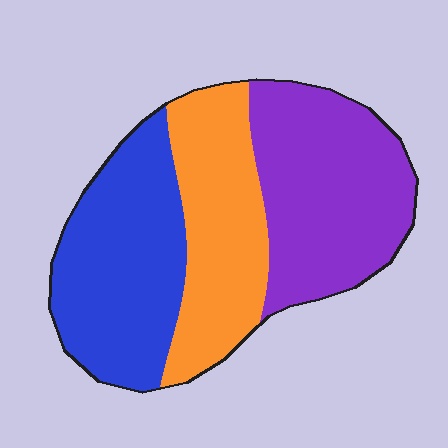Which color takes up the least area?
Orange, at roughly 30%.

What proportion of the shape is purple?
Purple covers 36% of the shape.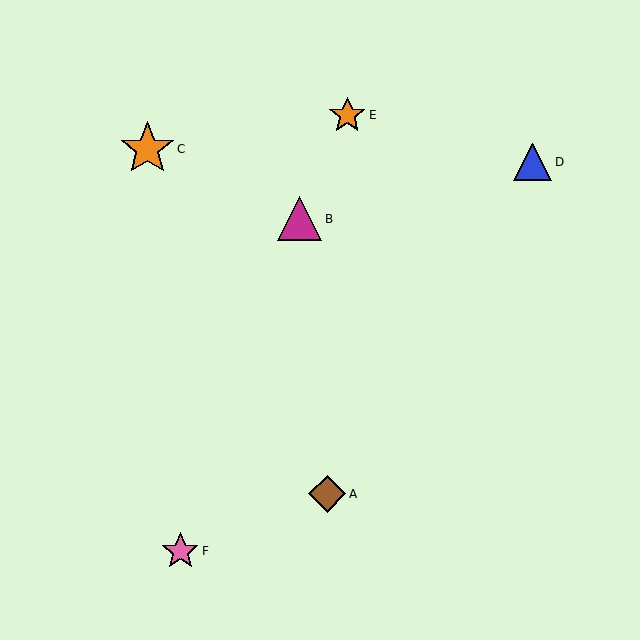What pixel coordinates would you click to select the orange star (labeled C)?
Click at (147, 149) to select the orange star C.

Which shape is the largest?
The orange star (labeled C) is the largest.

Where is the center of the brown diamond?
The center of the brown diamond is at (327, 494).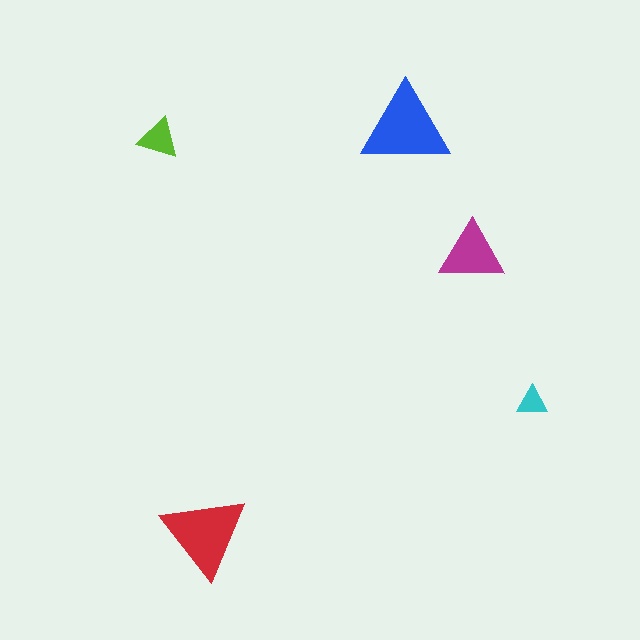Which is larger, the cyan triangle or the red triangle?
The red one.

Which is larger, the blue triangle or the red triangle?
The blue one.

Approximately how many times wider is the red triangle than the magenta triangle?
About 1.5 times wider.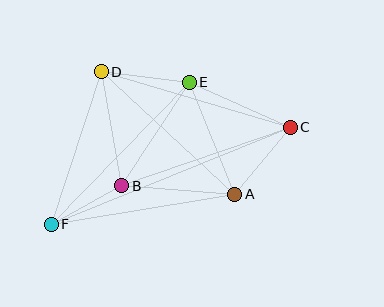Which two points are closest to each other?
Points B and F are closest to each other.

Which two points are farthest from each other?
Points C and F are farthest from each other.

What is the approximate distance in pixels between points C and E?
The distance between C and E is approximately 111 pixels.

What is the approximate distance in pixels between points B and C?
The distance between B and C is approximately 178 pixels.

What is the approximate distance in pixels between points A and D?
The distance between A and D is approximately 181 pixels.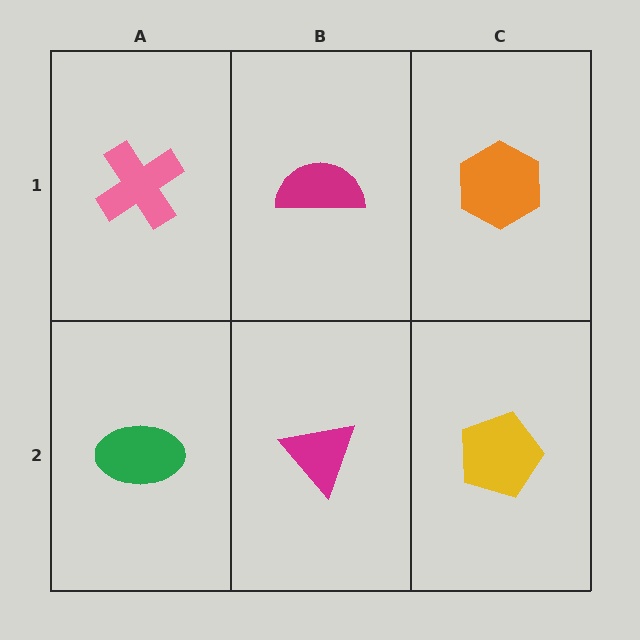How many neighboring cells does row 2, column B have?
3.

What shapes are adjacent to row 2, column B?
A magenta semicircle (row 1, column B), a green ellipse (row 2, column A), a yellow pentagon (row 2, column C).